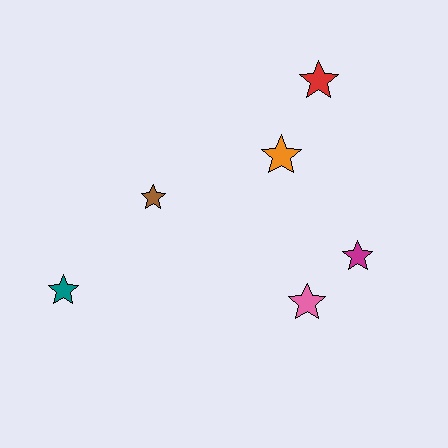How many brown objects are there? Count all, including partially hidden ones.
There is 1 brown object.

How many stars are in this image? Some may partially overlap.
There are 6 stars.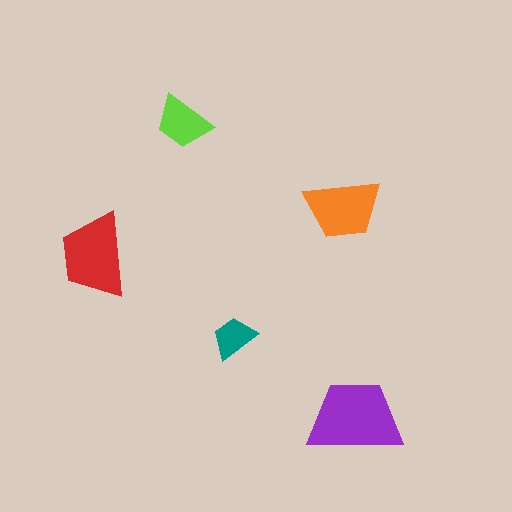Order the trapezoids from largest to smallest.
the purple one, the red one, the orange one, the lime one, the teal one.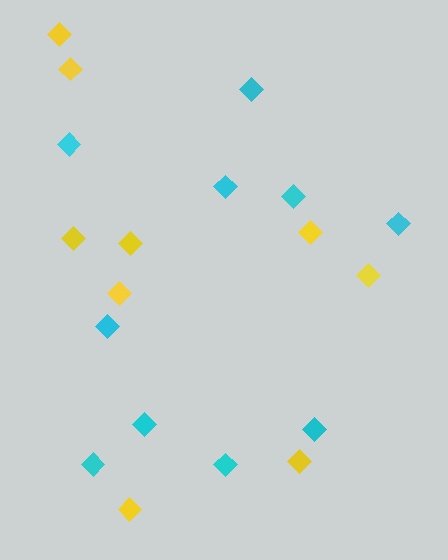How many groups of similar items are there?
There are 2 groups: one group of yellow diamonds (9) and one group of cyan diamonds (10).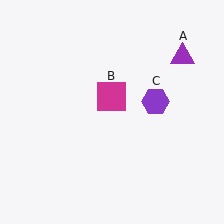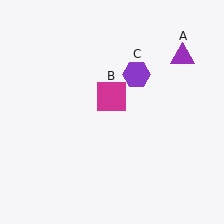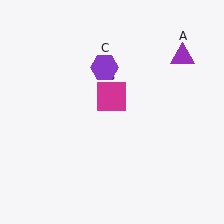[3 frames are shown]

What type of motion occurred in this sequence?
The purple hexagon (object C) rotated counterclockwise around the center of the scene.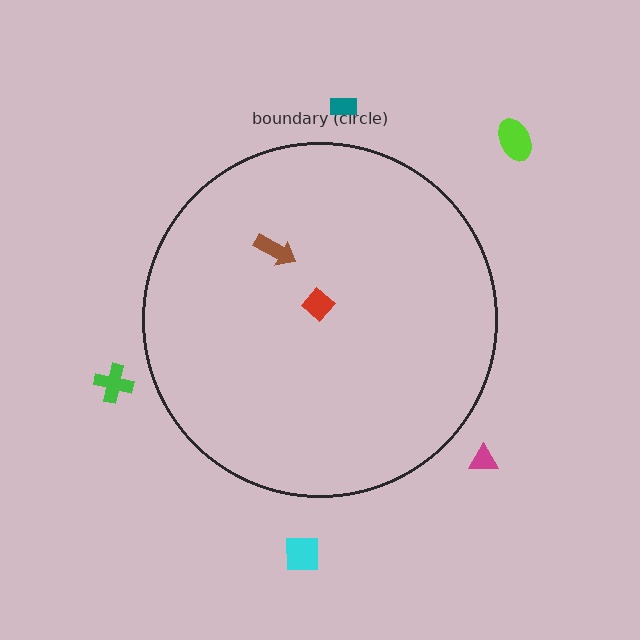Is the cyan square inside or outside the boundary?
Outside.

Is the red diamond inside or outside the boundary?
Inside.